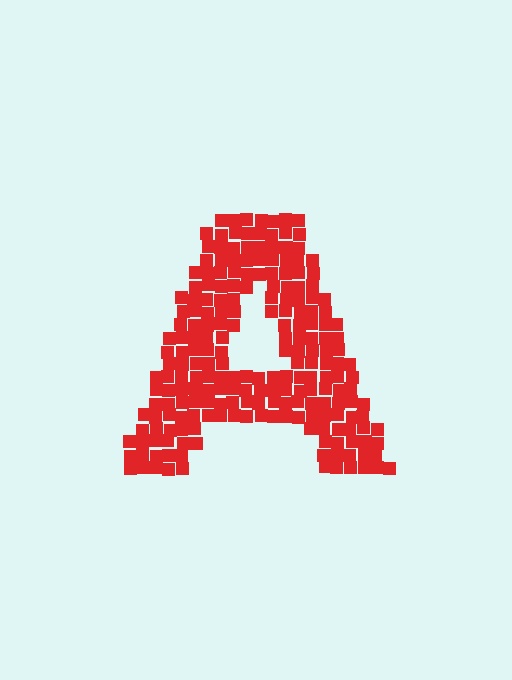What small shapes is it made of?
It is made of small squares.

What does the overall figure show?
The overall figure shows the letter A.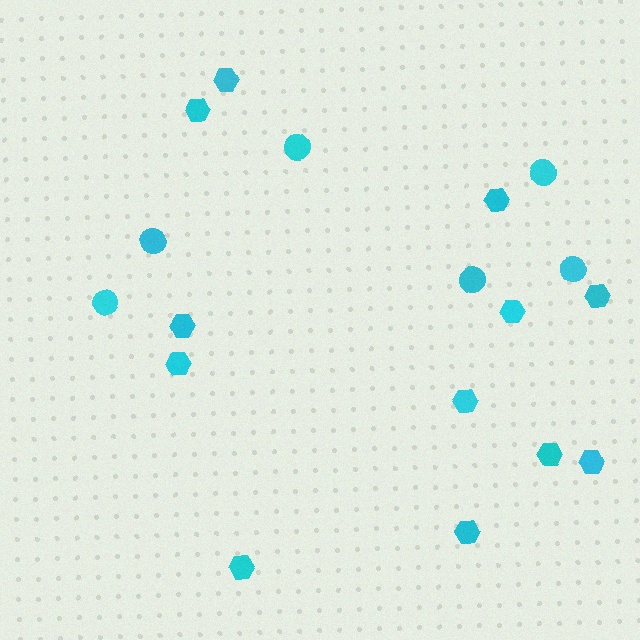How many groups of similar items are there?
There are 2 groups: one group of hexagons (12) and one group of circles (6).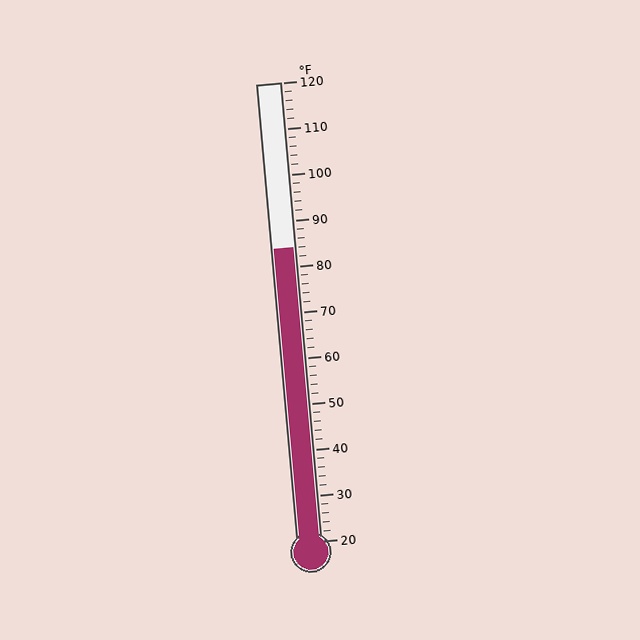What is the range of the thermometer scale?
The thermometer scale ranges from 20°F to 120°F.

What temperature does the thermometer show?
The thermometer shows approximately 84°F.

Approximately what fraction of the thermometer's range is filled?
The thermometer is filled to approximately 65% of its range.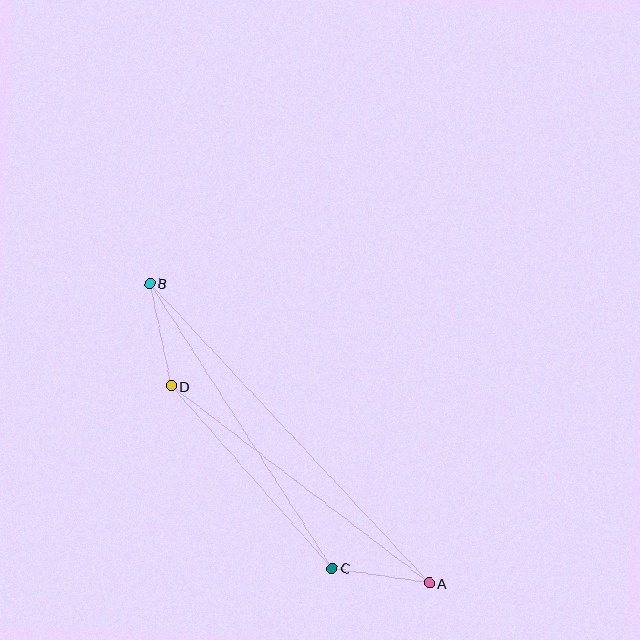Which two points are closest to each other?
Points A and C are closest to each other.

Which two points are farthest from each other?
Points A and B are farthest from each other.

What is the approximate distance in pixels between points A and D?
The distance between A and D is approximately 325 pixels.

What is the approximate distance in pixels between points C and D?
The distance between C and D is approximately 243 pixels.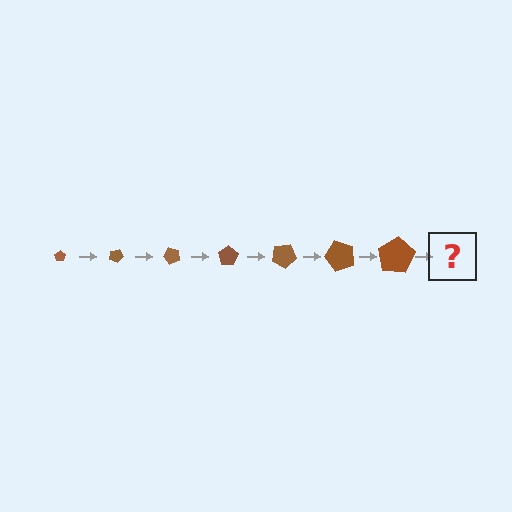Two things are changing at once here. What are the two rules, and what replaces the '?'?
The two rules are that the pentagon grows larger each step and it rotates 25 degrees each step. The '?' should be a pentagon, larger than the previous one and rotated 175 degrees from the start.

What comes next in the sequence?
The next element should be a pentagon, larger than the previous one and rotated 175 degrees from the start.